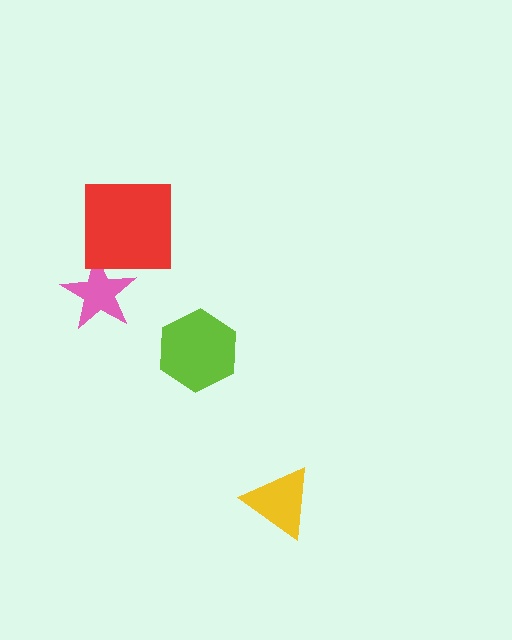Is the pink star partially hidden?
Yes, it is partially covered by another shape.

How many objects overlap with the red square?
1 object overlaps with the red square.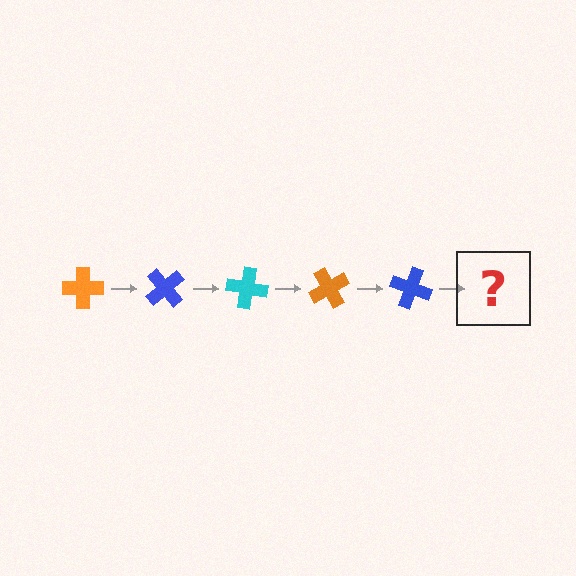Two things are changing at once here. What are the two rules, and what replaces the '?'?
The two rules are that it rotates 50 degrees each step and the color cycles through orange, blue, and cyan. The '?' should be a cyan cross, rotated 250 degrees from the start.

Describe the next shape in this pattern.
It should be a cyan cross, rotated 250 degrees from the start.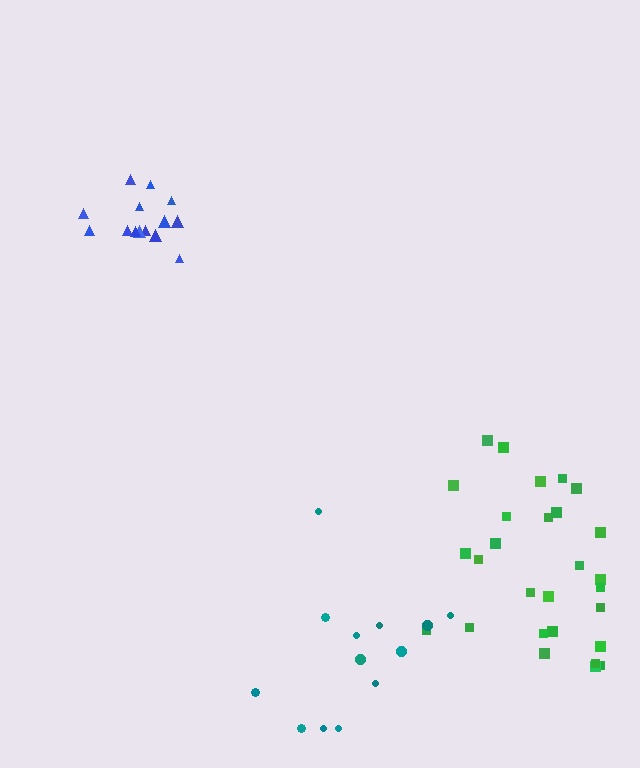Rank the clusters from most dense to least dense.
blue, green, teal.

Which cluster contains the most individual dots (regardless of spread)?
Green (28).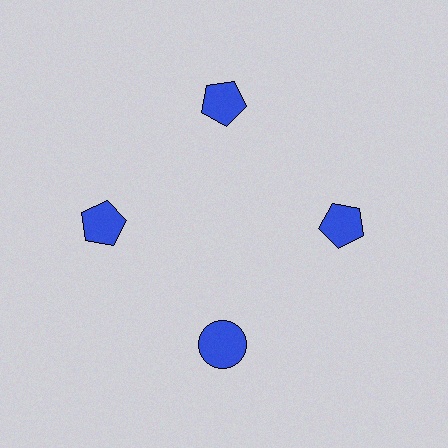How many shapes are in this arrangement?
There are 4 shapes arranged in a ring pattern.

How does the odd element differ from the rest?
It has a different shape: circle instead of pentagon.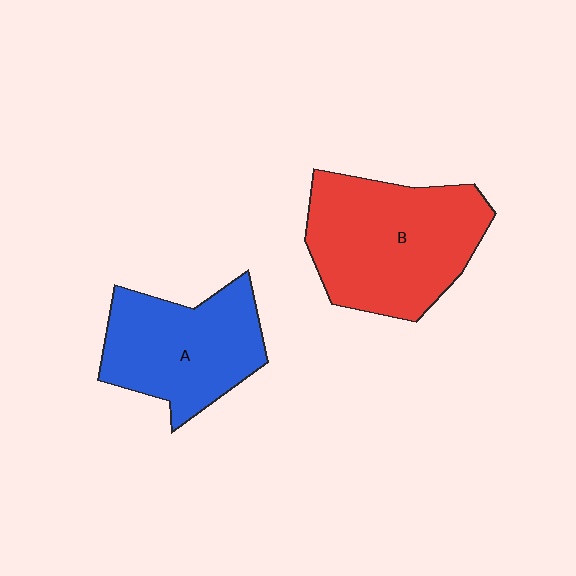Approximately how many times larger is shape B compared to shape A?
Approximately 1.3 times.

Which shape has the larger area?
Shape B (red).